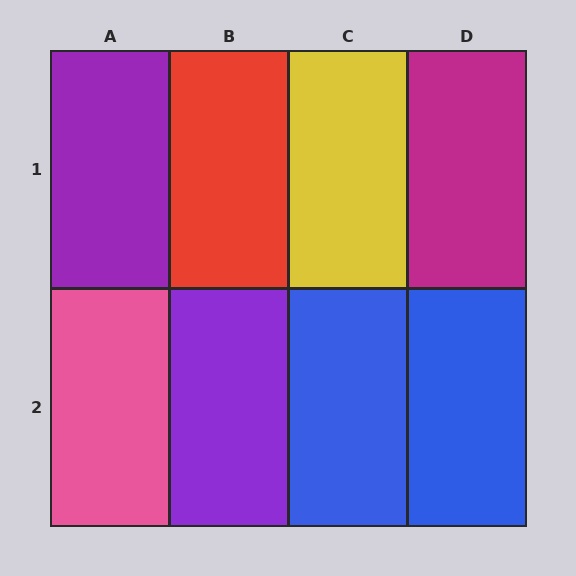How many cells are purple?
2 cells are purple.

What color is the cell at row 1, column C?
Yellow.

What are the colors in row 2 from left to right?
Pink, purple, blue, blue.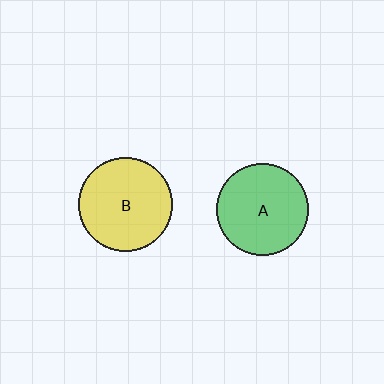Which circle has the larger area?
Circle B (yellow).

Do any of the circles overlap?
No, none of the circles overlap.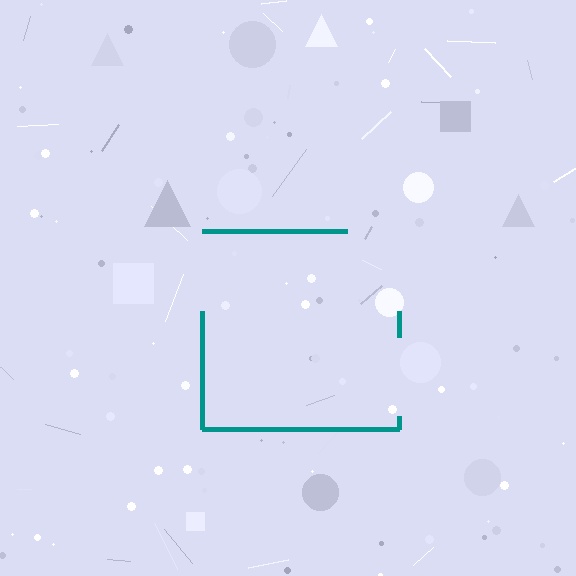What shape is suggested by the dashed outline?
The dashed outline suggests a square.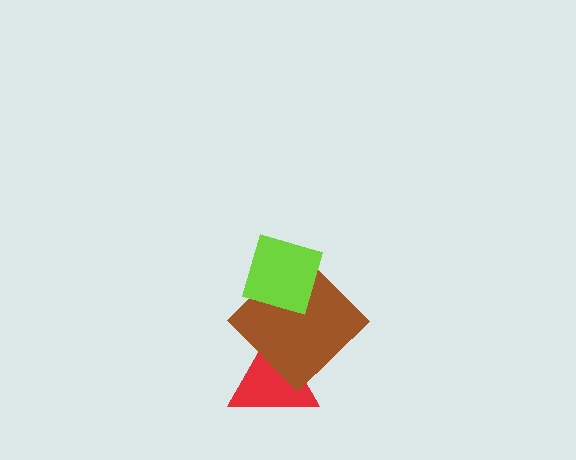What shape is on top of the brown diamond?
The lime diamond is on top of the brown diamond.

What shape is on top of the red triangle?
The brown diamond is on top of the red triangle.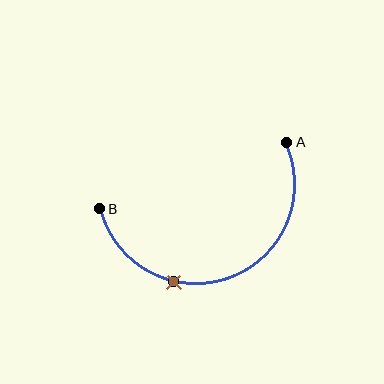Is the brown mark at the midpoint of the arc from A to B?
No. The brown mark lies on the arc but is closer to endpoint B. The arc midpoint would be at the point on the curve equidistant along the arc from both A and B.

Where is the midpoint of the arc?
The arc midpoint is the point on the curve farthest from the straight line joining A and B. It sits below that line.